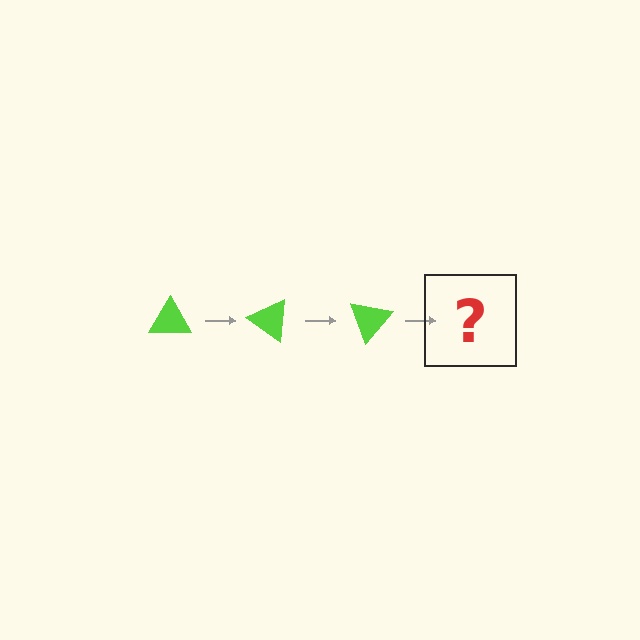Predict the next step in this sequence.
The next step is a lime triangle rotated 105 degrees.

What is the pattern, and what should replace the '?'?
The pattern is that the triangle rotates 35 degrees each step. The '?' should be a lime triangle rotated 105 degrees.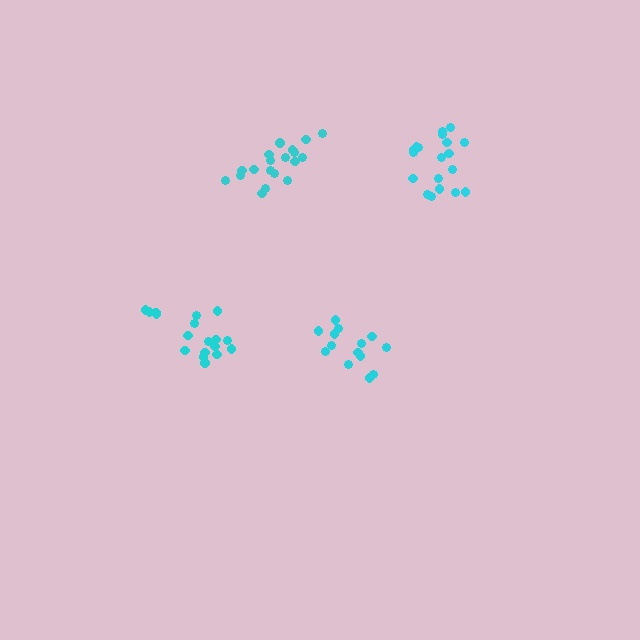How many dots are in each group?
Group 1: 18 dots, Group 2: 14 dots, Group 3: 19 dots, Group 4: 19 dots (70 total).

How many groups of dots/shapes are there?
There are 4 groups.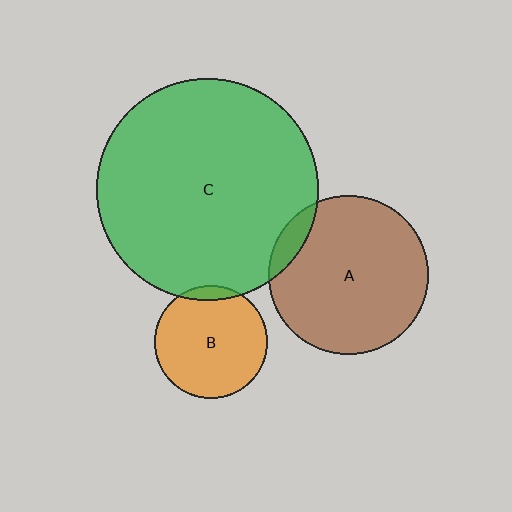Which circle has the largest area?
Circle C (green).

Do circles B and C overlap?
Yes.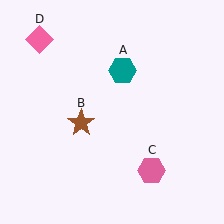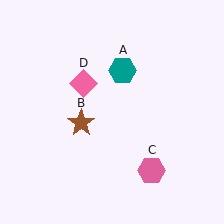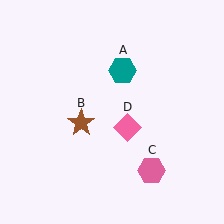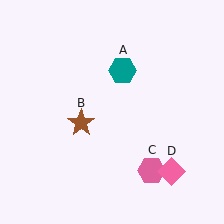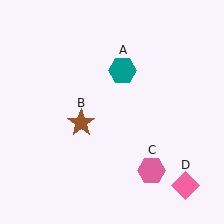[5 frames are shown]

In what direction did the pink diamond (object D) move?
The pink diamond (object D) moved down and to the right.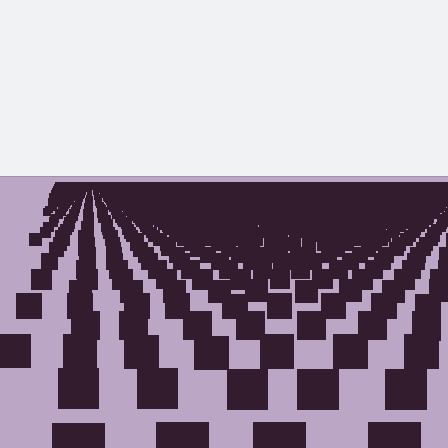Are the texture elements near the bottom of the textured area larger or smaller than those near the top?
Larger. Near the bottom, elements are closer to the viewer and appear at a bigger on-screen size.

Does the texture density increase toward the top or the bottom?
Density increases toward the top.